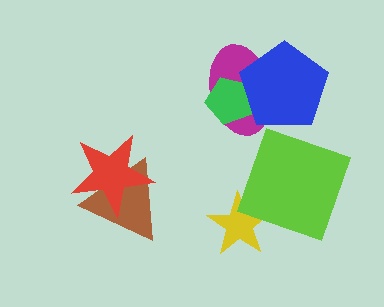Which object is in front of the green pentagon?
The blue pentagon is in front of the green pentagon.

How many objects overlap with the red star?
1 object overlaps with the red star.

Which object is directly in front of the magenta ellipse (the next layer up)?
The green pentagon is directly in front of the magenta ellipse.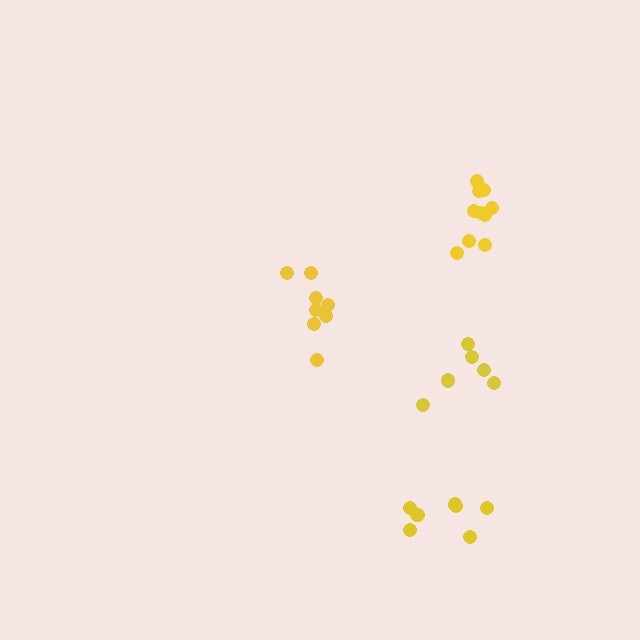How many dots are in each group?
Group 1: 10 dots, Group 2: 8 dots, Group 3: 7 dots, Group 4: 6 dots (31 total).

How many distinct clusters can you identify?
There are 4 distinct clusters.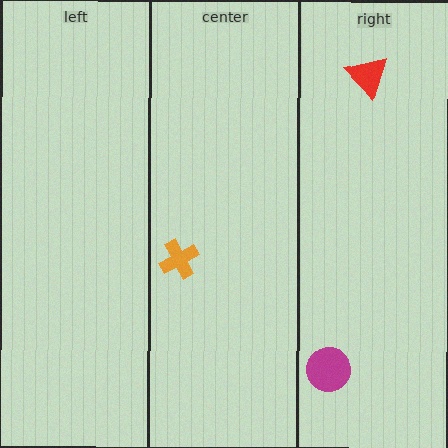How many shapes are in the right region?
2.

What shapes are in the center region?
The orange cross.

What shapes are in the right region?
The magenta circle, the red triangle.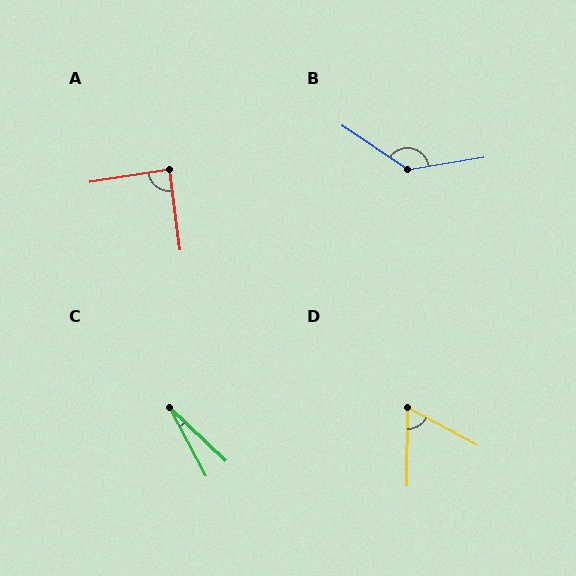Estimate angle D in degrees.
Approximately 62 degrees.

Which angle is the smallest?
C, at approximately 18 degrees.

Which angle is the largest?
B, at approximately 137 degrees.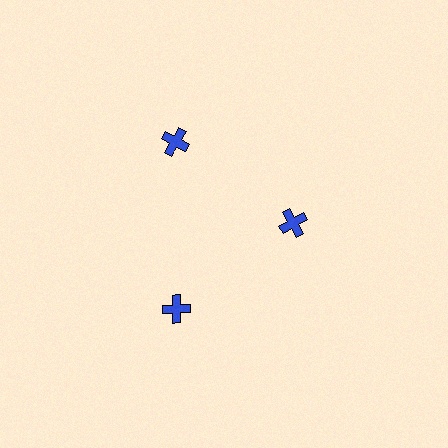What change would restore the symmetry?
The symmetry would be restored by moving it outward, back onto the ring so that all 3 crosses sit at equal angles and equal distance from the center.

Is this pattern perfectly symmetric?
No. The 3 blue crosses are arranged in a ring, but one element near the 3 o'clock position is pulled inward toward the center, breaking the 3-fold rotational symmetry.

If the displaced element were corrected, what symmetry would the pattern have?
It would have 3-fold rotational symmetry — the pattern would map onto itself every 120 degrees.